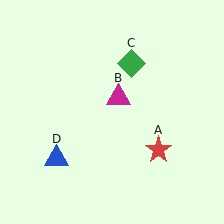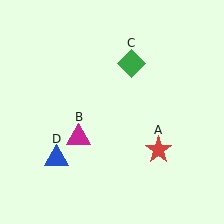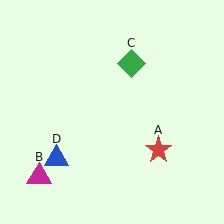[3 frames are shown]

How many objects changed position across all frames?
1 object changed position: magenta triangle (object B).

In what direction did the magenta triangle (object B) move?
The magenta triangle (object B) moved down and to the left.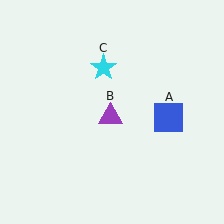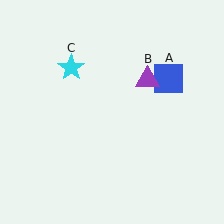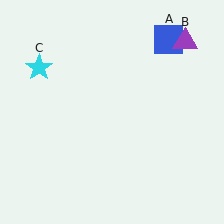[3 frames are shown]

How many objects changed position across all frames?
3 objects changed position: blue square (object A), purple triangle (object B), cyan star (object C).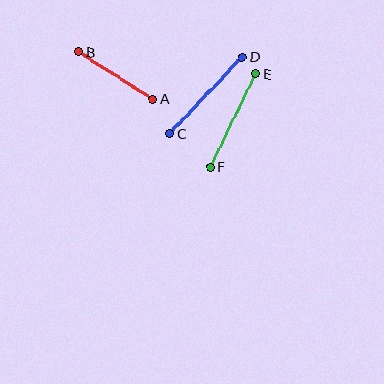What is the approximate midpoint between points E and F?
The midpoint is at approximately (233, 120) pixels.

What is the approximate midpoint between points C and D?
The midpoint is at approximately (206, 95) pixels.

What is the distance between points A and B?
The distance is approximately 88 pixels.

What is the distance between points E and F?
The distance is approximately 104 pixels.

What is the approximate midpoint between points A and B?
The midpoint is at approximately (115, 75) pixels.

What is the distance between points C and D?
The distance is approximately 105 pixels.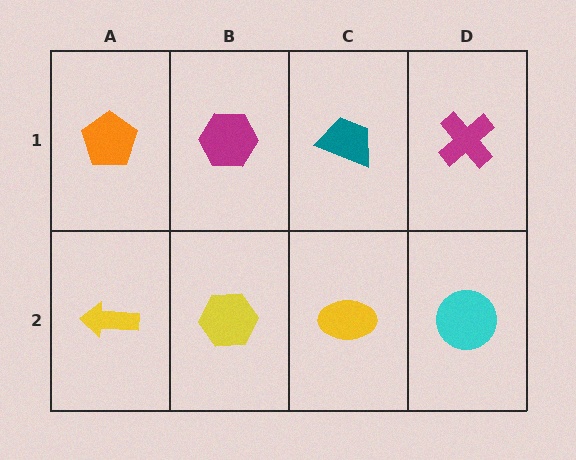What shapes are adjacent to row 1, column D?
A cyan circle (row 2, column D), a teal trapezoid (row 1, column C).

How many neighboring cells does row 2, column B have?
3.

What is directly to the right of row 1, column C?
A magenta cross.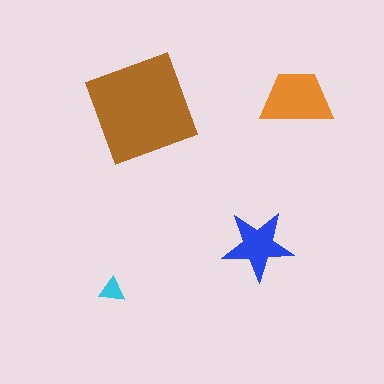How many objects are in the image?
There are 4 objects in the image.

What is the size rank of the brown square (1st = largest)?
1st.